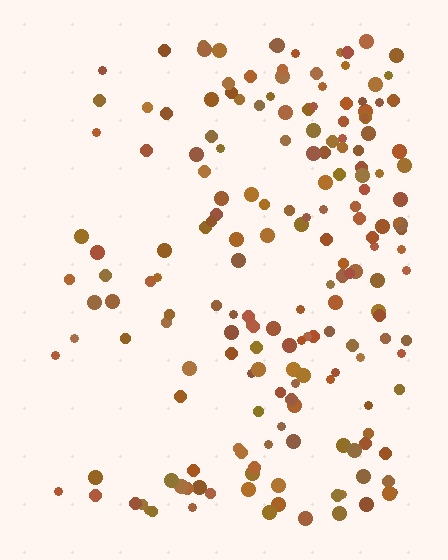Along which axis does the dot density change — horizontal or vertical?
Horizontal.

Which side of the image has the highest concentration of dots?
The right.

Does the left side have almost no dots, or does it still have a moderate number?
Still a moderate number, just noticeably fewer than the right.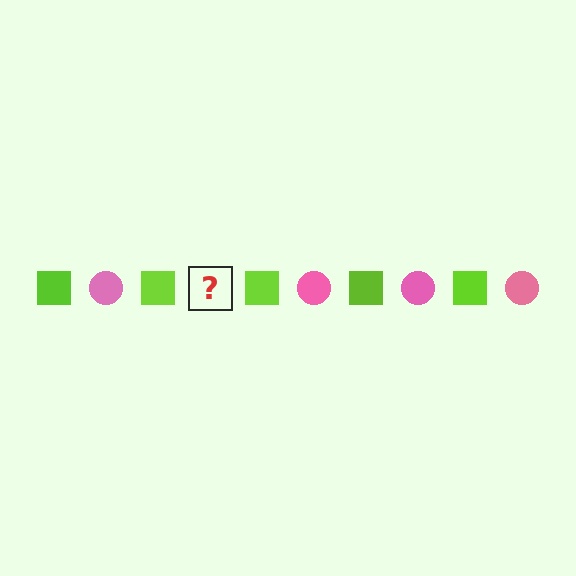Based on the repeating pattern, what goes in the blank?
The blank should be a pink circle.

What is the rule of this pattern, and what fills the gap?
The rule is that the pattern alternates between lime square and pink circle. The gap should be filled with a pink circle.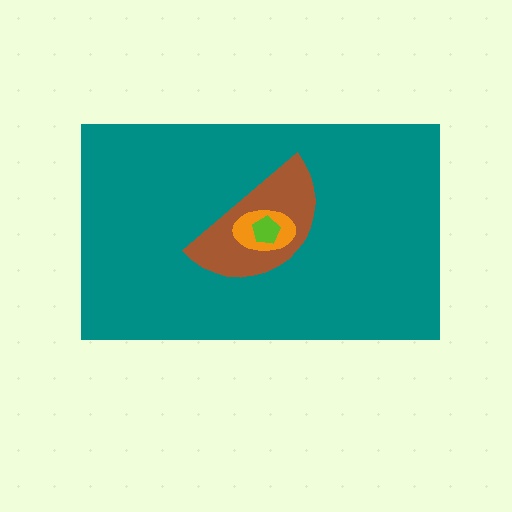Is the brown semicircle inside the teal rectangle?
Yes.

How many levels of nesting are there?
4.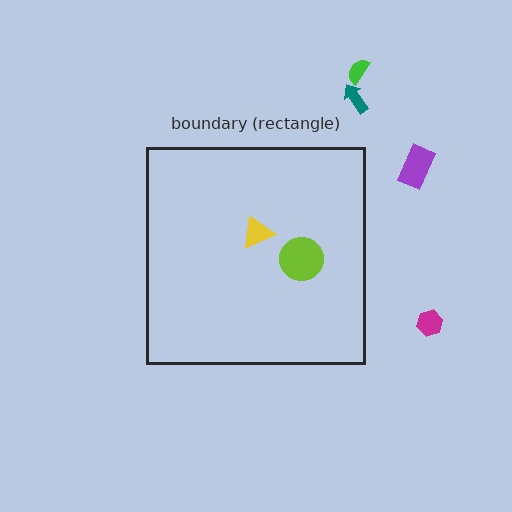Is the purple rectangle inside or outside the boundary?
Outside.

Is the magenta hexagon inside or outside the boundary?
Outside.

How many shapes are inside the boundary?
2 inside, 4 outside.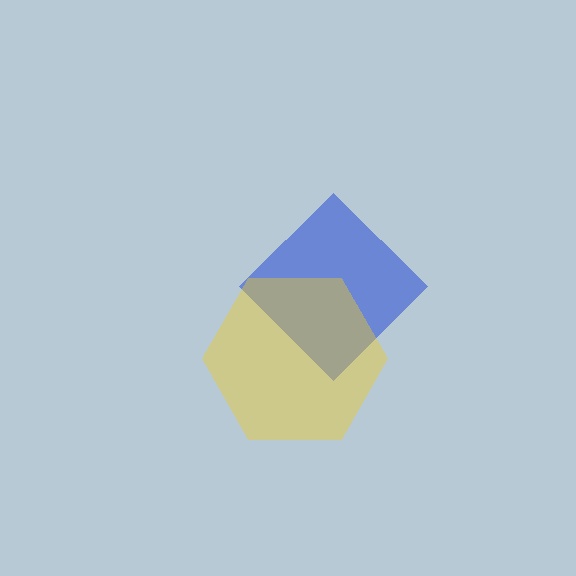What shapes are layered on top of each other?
The layered shapes are: a blue diamond, a yellow hexagon.